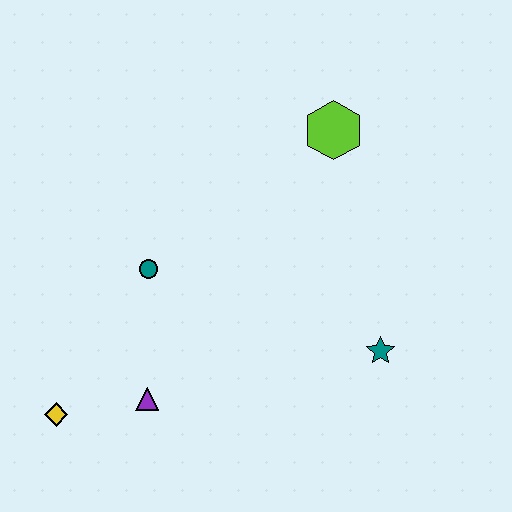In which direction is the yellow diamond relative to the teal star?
The yellow diamond is to the left of the teal star.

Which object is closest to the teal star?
The lime hexagon is closest to the teal star.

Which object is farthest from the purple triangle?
The lime hexagon is farthest from the purple triangle.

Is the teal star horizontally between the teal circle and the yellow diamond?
No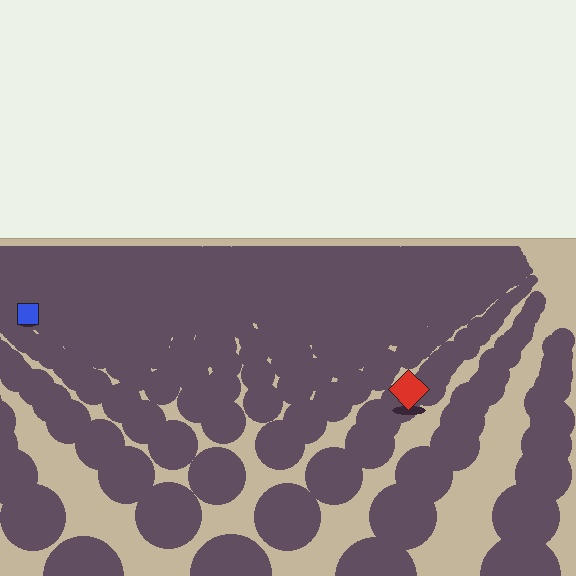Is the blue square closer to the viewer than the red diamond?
No. The red diamond is closer — you can tell from the texture gradient: the ground texture is coarser near it.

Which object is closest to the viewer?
The red diamond is closest. The texture marks near it are larger and more spread out.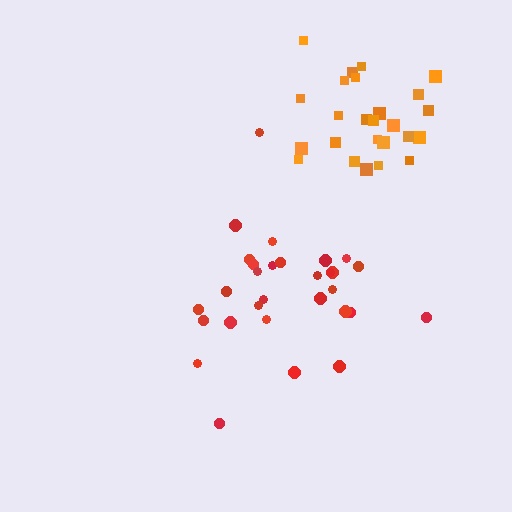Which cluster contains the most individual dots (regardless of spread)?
Red (30).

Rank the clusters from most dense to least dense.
orange, red.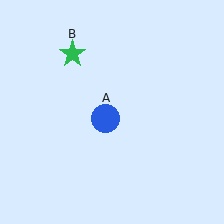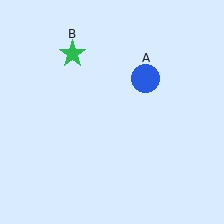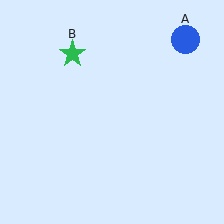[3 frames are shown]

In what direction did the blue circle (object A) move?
The blue circle (object A) moved up and to the right.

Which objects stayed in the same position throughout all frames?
Green star (object B) remained stationary.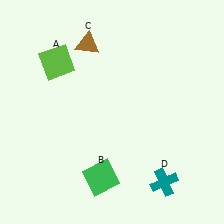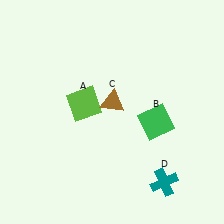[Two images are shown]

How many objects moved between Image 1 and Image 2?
3 objects moved between the two images.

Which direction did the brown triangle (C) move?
The brown triangle (C) moved down.